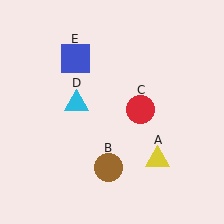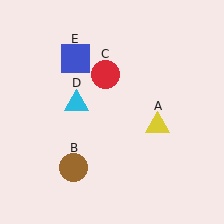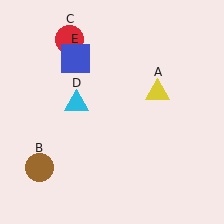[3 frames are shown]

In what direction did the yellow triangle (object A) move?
The yellow triangle (object A) moved up.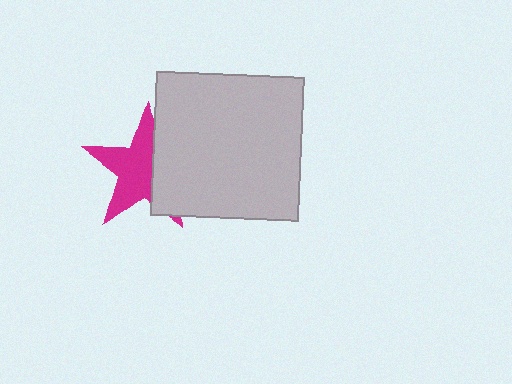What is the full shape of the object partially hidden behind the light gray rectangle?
The partially hidden object is a magenta star.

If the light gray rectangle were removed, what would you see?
You would see the complete magenta star.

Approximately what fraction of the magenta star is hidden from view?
Roughly 37% of the magenta star is hidden behind the light gray rectangle.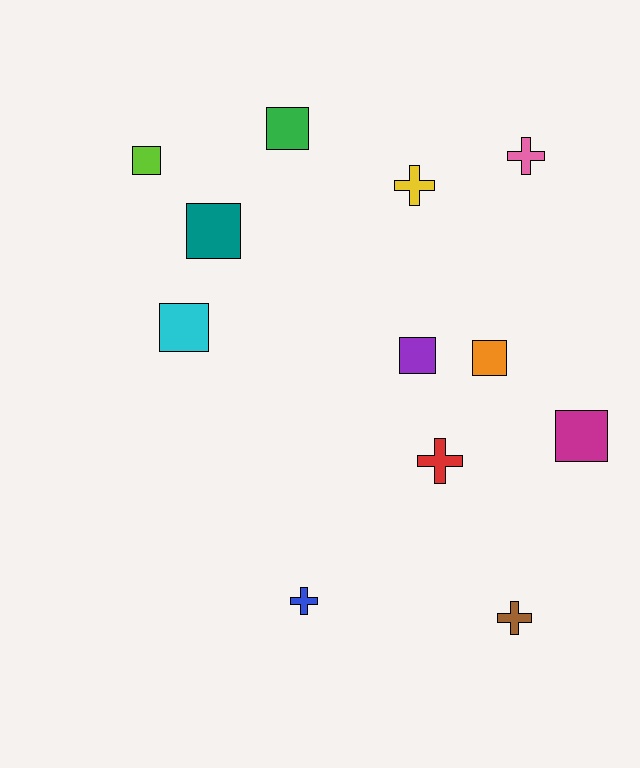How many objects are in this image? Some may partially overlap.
There are 12 objects.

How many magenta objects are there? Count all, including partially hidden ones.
There is 1 magenta object.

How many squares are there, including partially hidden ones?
There are 7 squares.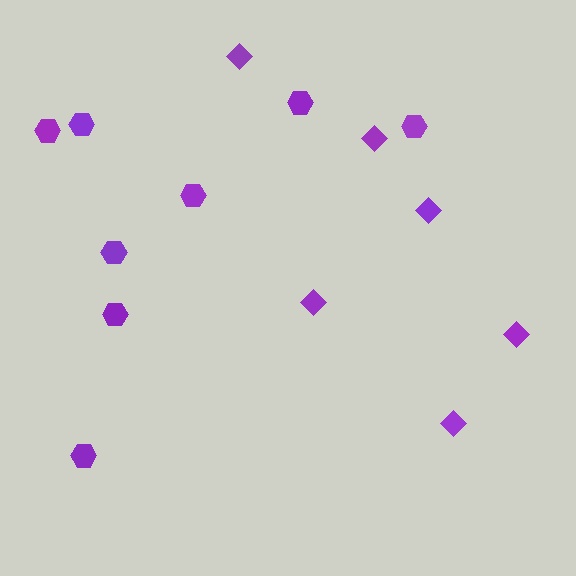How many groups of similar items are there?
There are 2 groups: one group of diamonds (6) and one group of hexagons (8).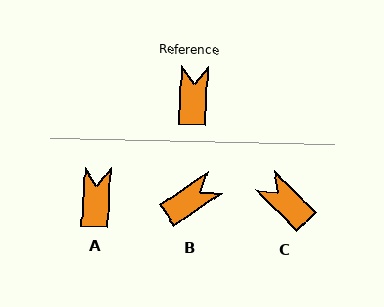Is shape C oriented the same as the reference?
No, it is off by about 48 degrees.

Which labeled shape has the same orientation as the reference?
A.